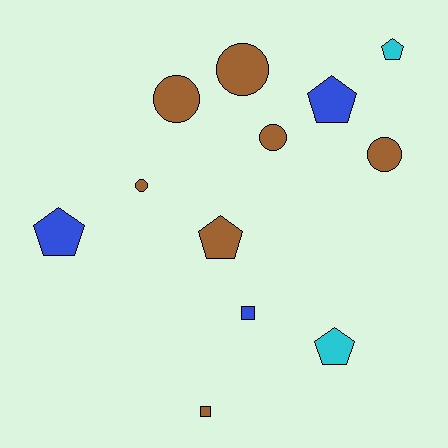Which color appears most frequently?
Brown, with 7 objects.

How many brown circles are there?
There are 5 brown circles.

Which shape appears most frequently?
Circle, with 5 objects.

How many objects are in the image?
There are 12 objects.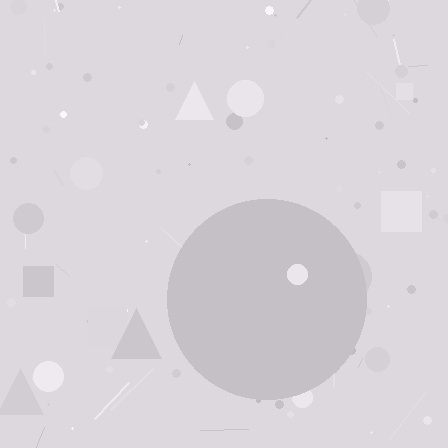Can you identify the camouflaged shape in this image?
The camouflaged shape is a circle.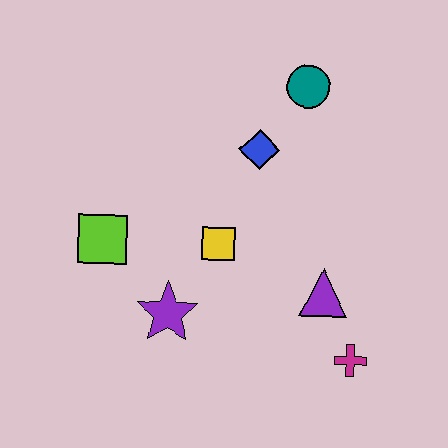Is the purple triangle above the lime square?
No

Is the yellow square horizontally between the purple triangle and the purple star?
Yes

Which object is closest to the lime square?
The purple star is closest to the lime square.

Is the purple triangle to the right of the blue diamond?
Yes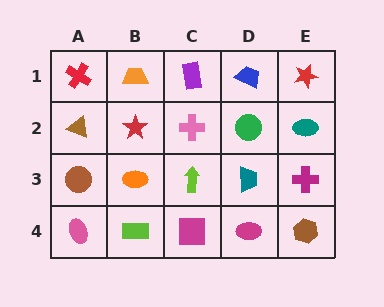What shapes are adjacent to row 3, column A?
A brown triangle (row 2, column A), a pink ellipse (row 4, column A), an orange ellipse (row 3, column B).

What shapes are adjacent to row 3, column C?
A pink cross (row 2, column C), a magenta square (row 4, column C), an orange ellipse (row 3, column B), a teal trapezoid (row 3, column D).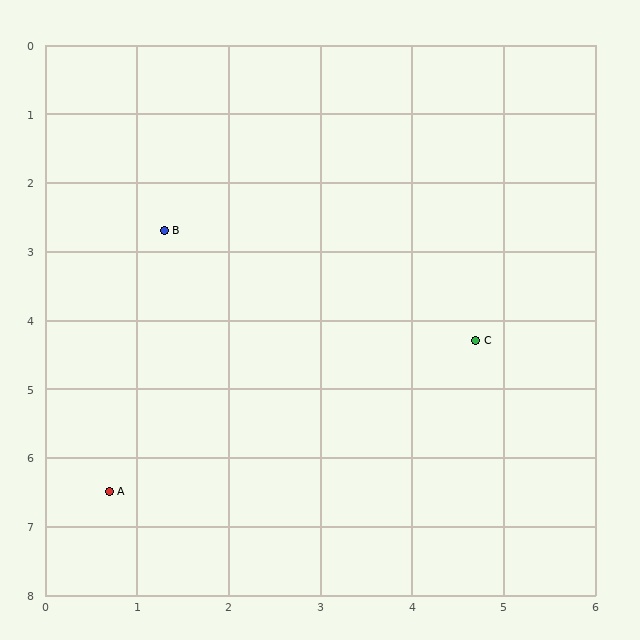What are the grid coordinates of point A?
Point A is at approximately (0.7, 6.5).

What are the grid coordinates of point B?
Point B is at approximately (1.3, 2.7).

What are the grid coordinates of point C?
Point C is at approximately (4.7, 4.3).